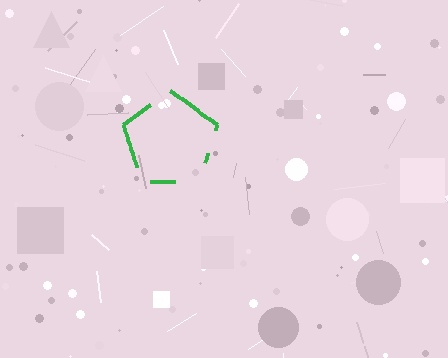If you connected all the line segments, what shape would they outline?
They would outline a pentagon.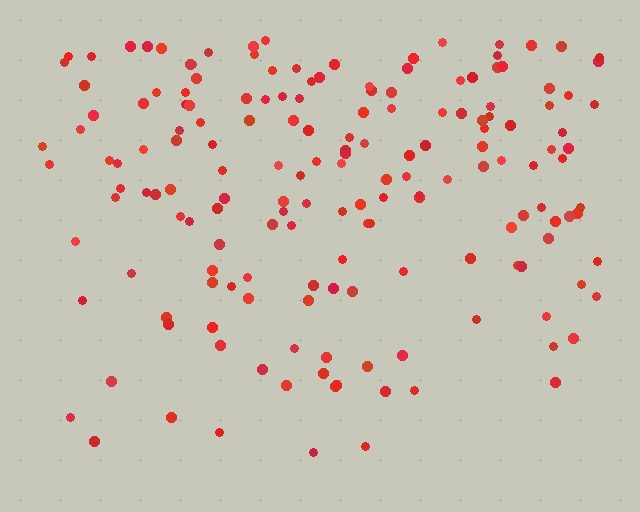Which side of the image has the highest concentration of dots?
The top.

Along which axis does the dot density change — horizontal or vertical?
Vertical.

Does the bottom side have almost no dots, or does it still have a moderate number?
Still a moderate number, just noticeably fewer than the top.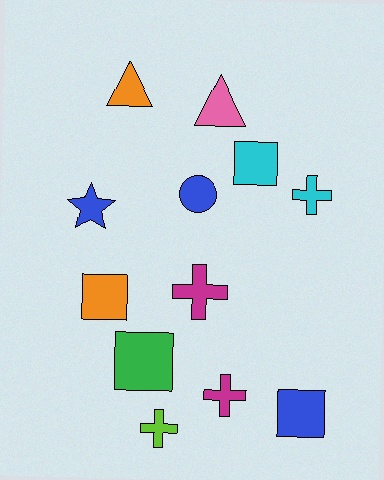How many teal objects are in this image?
There are no teal objects.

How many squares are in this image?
There are 4 squares.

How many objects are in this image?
There are 12 objects.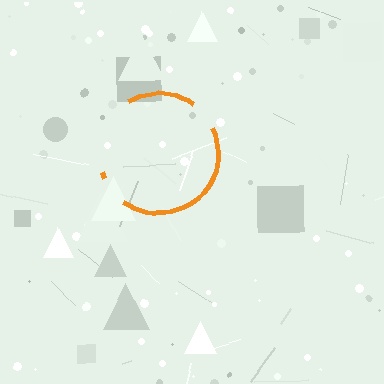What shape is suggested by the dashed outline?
The dashed outline suggests a circle.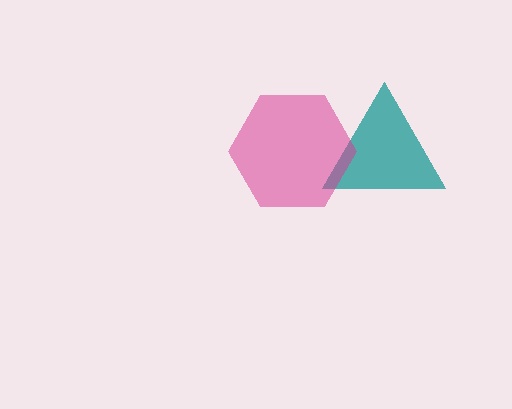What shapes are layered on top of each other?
The layered shapes are: a teal triangle, a magenta hexagon.